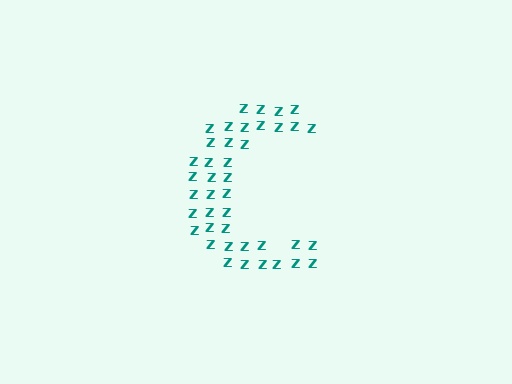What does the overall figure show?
The overall figure shows the letter C.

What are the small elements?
The small elements are letter Z's.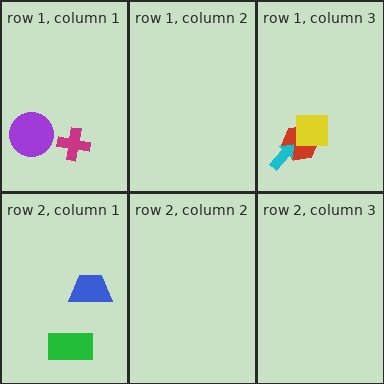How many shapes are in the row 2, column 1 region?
2.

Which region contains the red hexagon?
The row 1, column 3 region.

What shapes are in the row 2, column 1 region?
The blue trapezoid, the green rectangle.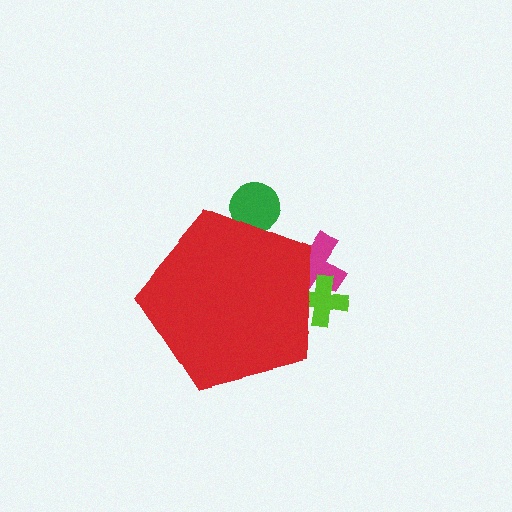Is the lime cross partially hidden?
Yes, the lime cross is partially hidden behind the red pentagon.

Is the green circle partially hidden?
Yes, the green circle is partially hidden behind the red pentagon.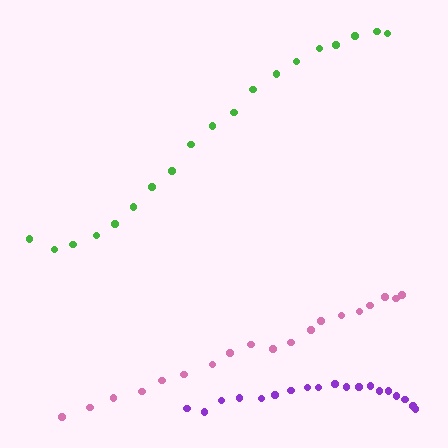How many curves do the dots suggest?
There are 3 distinct paths.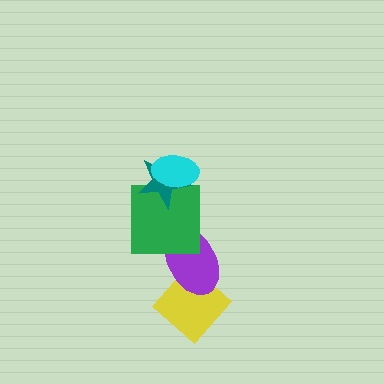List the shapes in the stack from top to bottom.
From top to bottom: the cyan ellipse, the teal star, the green square, the purple ellipse, the yellow diamond.